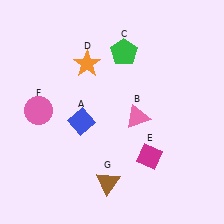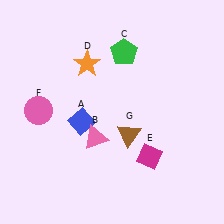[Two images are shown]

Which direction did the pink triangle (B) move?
The pink triangle (B) moved left.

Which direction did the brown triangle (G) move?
The brown triangle (G) moved up.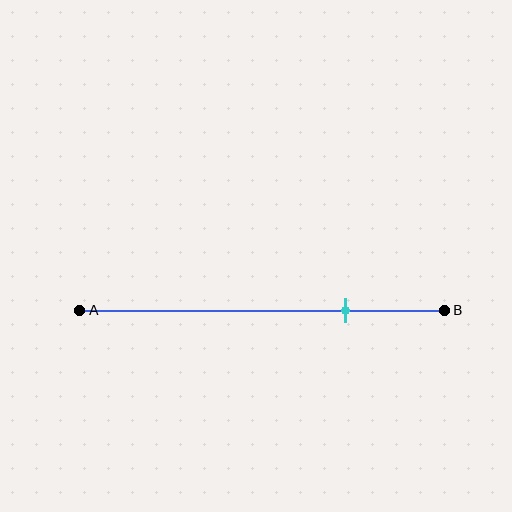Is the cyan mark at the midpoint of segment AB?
No, the mark is at about 75% from A, not at the 50% midpoint.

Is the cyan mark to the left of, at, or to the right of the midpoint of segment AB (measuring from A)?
The cyan mark is to the right of the midpoint of segment AB.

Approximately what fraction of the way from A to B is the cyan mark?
The cyan mark is approximately 75% of the way from A to B.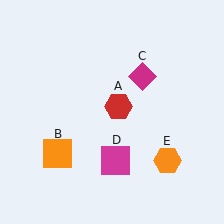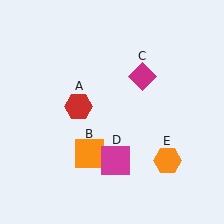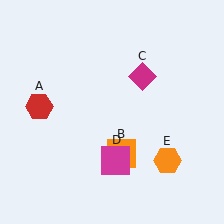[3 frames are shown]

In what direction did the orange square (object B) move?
The orange square (object B) moved right.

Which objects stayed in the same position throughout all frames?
Magenta diamond (object C) and magenta square (object D) and orange hexagon (object E) remained stationary.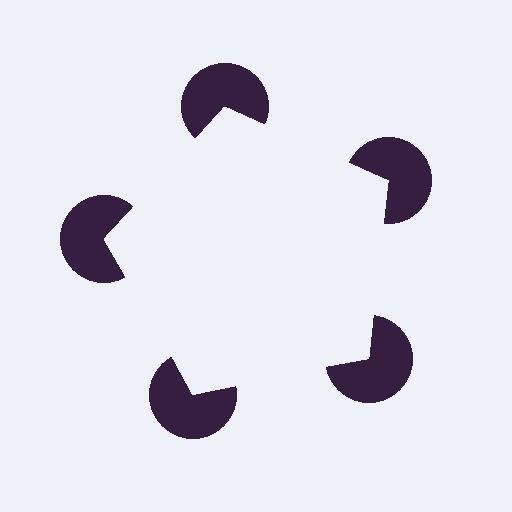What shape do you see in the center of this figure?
An illusory pentagon — its edges are inferred from the aligned wedge cuts in the pac-man discs, not physically drawn.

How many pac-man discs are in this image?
There are 5 — one at each vertex of the illusory pentagon.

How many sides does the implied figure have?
5 sides.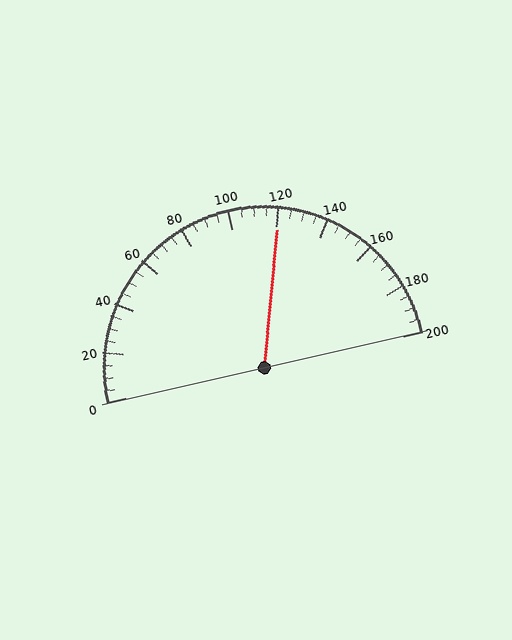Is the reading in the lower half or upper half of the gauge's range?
The reading is in the upper half of the range (0 to 200).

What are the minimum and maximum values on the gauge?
The gauge ranges from 0 to 200.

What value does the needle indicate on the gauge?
The needle indicates approximately 120.